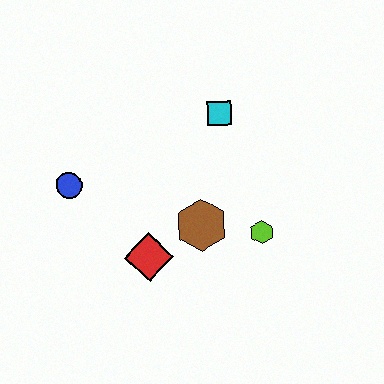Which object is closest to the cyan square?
The brown hexagon is closest to the cyan square.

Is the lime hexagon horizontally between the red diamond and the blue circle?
No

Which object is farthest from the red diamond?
The cyan square is farthest from the red diamond.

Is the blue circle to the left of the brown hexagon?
Yes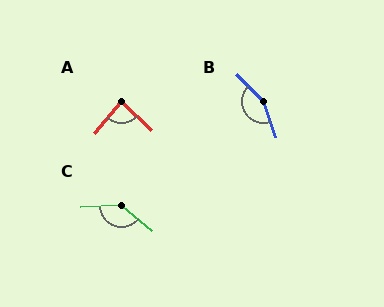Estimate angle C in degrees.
Approximately 137 degrees.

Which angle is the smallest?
A, at approximately 87 degrees.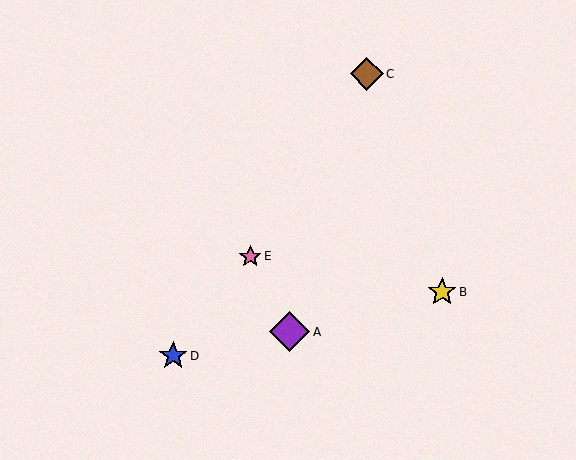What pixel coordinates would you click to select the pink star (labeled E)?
Click at (250, 256) to select the pink star E.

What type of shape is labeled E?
Shape E is a pink star.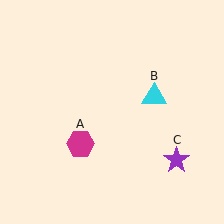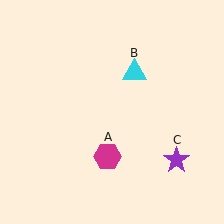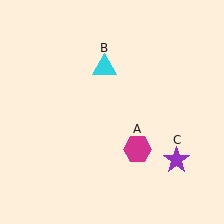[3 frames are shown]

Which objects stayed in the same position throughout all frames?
Purple star (object C) remained stationary.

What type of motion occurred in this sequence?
The magenta hexagon (object A), cyan triangle (object B) rotated counterclockwise around the center of the scene.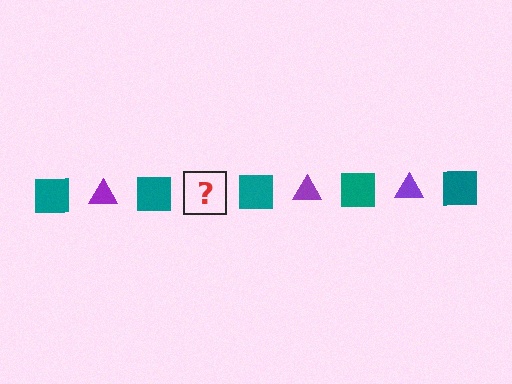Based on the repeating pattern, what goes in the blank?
The blank should be a purple triangle.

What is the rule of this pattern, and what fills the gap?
The rule is that the pattern alternates between teal square and purple triangle. The gap should be filled with a purple triangle.